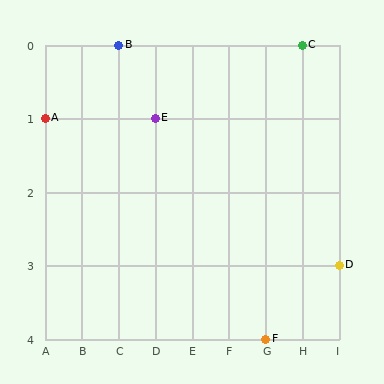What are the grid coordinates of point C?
Point C is at grid coordinates (H, 0).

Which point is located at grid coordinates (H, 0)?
Point C is at (H, 0).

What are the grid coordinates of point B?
Point B is at grid coordinates (C, 0).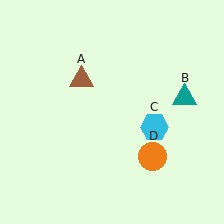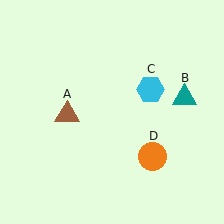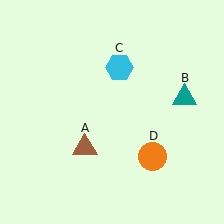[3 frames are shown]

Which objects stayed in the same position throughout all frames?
Teal triangle (object B) and orange circle (object D) remained stationary.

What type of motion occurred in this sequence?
The brown triangle (object A), cyan hexagon (object C) rotated counterclockwise around the center of the scene.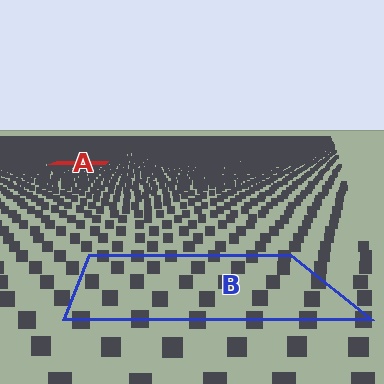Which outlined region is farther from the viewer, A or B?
Region A is farther from the viewer — the texture elements inside it appear smaller and more densely packed.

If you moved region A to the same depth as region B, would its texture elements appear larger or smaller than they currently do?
They would appear larger. At a closer depth, the same texture elements are projected at a bigger on-screen size.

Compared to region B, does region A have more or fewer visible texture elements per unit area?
Region A has more texture elements per unit area — they are packed more densely because it is farther away.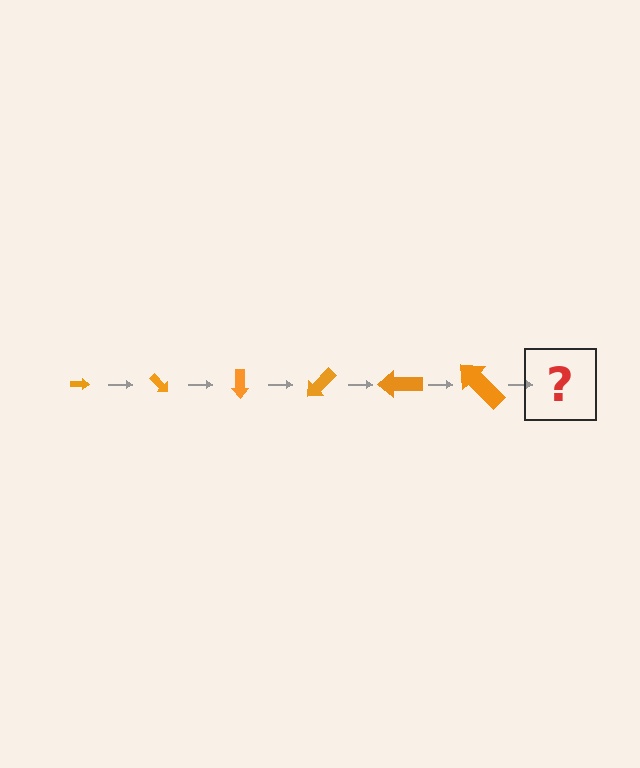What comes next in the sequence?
The next element should be an arrow, larger than the previous one and rotated 270 degrees from the start.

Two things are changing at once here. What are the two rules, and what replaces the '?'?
The two rules are that the arrow grows larger each step and it rotates 45 degrees each step. The '?' should be an arrow, larger than the previous one and rotated 270 degrees from the start.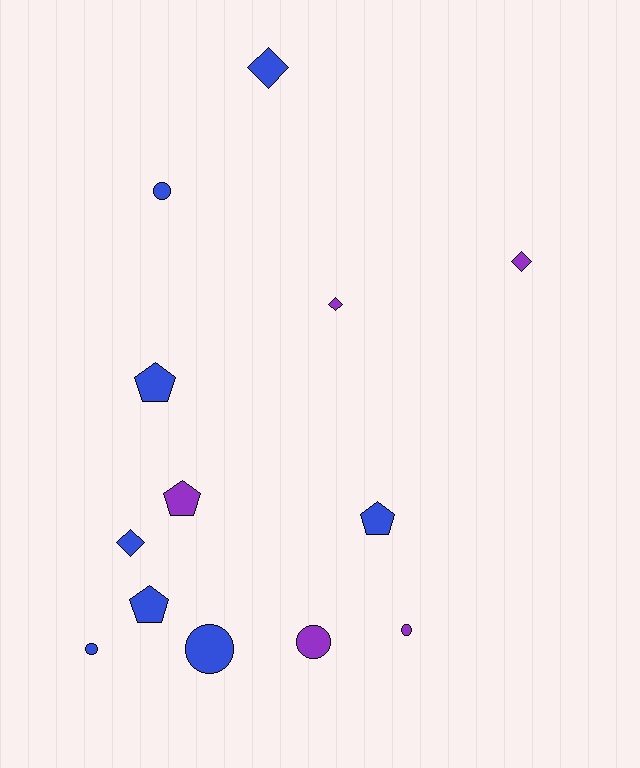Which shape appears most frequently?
Circle, with 5 objects.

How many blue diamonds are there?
There are 2 blue diamonds.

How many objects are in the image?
There are 13 objects.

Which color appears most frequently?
Blue, with 8 objects.